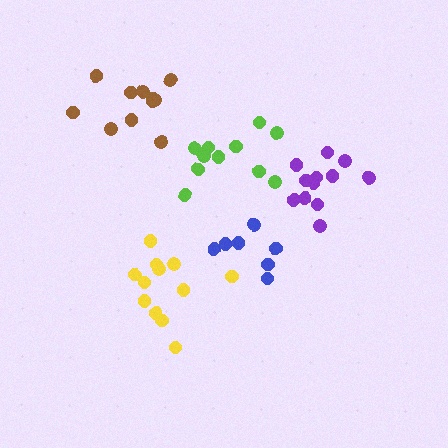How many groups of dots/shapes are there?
There are 5 groups.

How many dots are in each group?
Group 1: 12 dots, Group 2: 7 dots, Group 3: 12 dots, Group 4: 11 dots, Group 5: 11 dots (53 total).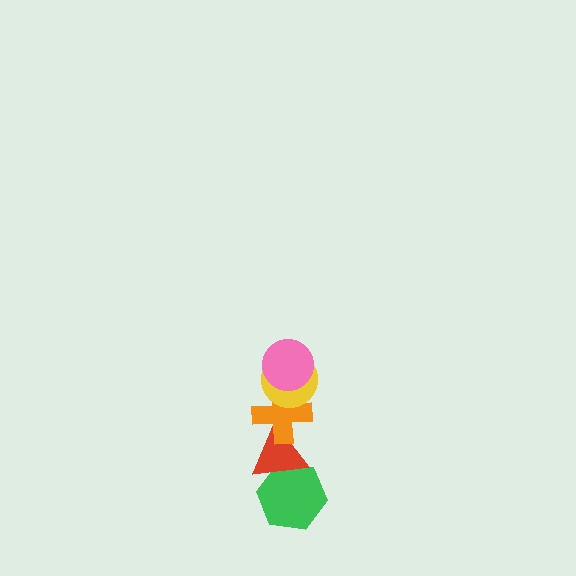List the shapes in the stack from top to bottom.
From top to bottom: the pink circle, the yellow circle, the orange cross, the red triangle, the green hexagon.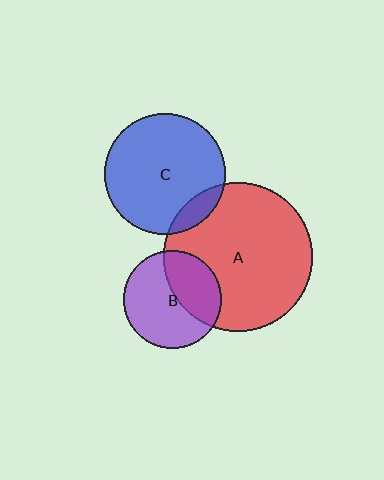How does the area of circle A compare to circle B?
Approximately 2.3 times.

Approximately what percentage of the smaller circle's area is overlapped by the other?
Approximately 10%.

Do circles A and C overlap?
Yes.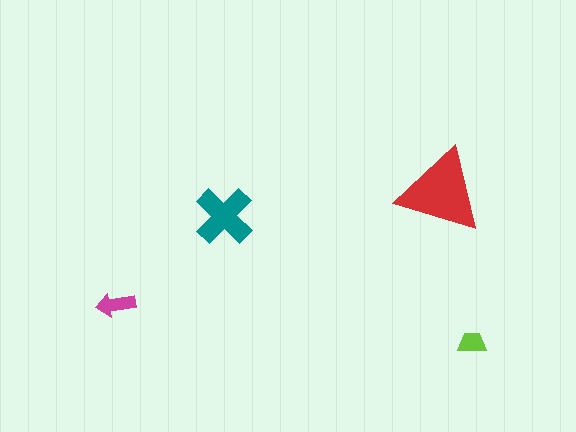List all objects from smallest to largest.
The lime trapezoid, the magenta arrow, the teal cross, the red triangle.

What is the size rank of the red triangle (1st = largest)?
1st.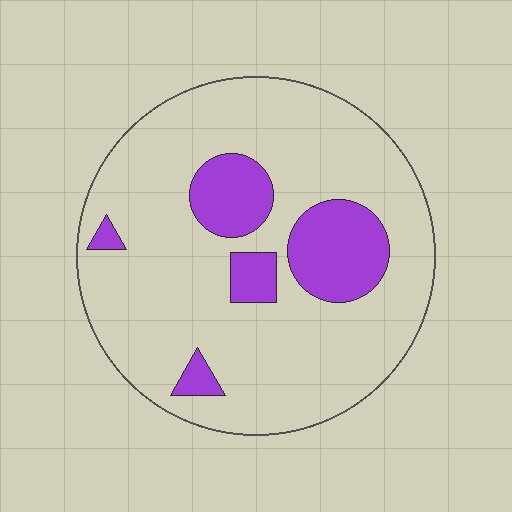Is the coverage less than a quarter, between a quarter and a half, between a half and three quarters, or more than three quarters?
Less than a quarter.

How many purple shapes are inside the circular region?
5.